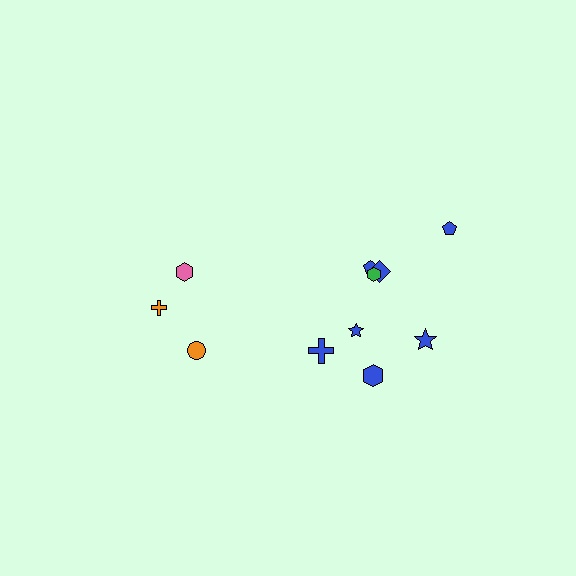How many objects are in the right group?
There are 8 objects.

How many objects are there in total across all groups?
There are 11 objects.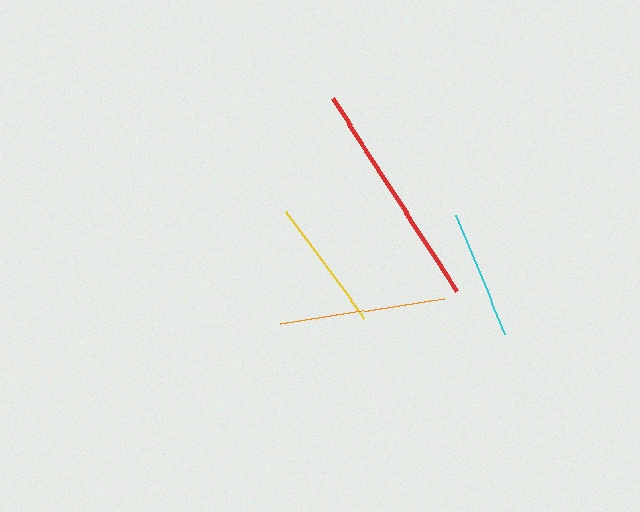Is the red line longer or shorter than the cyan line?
The red line is longer than the cyan line.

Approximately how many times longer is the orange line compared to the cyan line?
The orange line is approximately 1.3 times the length of the cyan line.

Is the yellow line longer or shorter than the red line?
The red line is longer than the yellow line.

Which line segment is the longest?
The red line is the longest at approximately 229 pixels.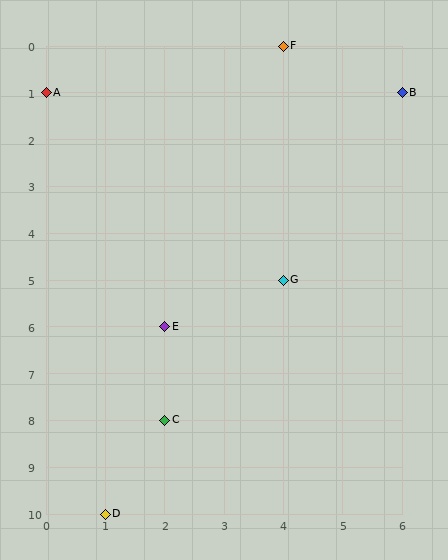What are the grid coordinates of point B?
Point B is at grid coordinates (6, 1).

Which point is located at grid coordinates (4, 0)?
Point F is at (4, 0).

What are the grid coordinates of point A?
Point A is at grid coordinates (0, 1).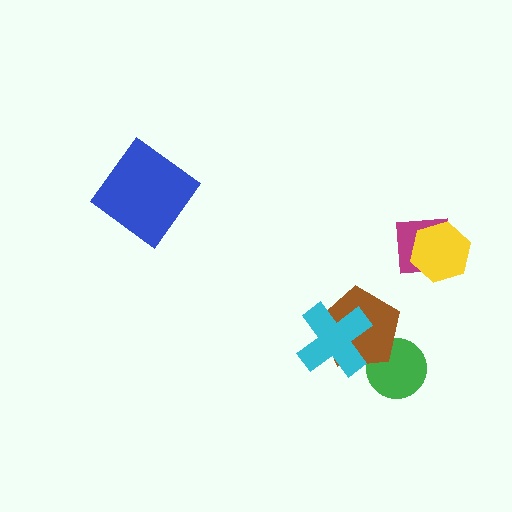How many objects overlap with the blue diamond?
0 objects overlap with the blue diamond.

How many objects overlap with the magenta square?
1 object overlaps with the magenta square.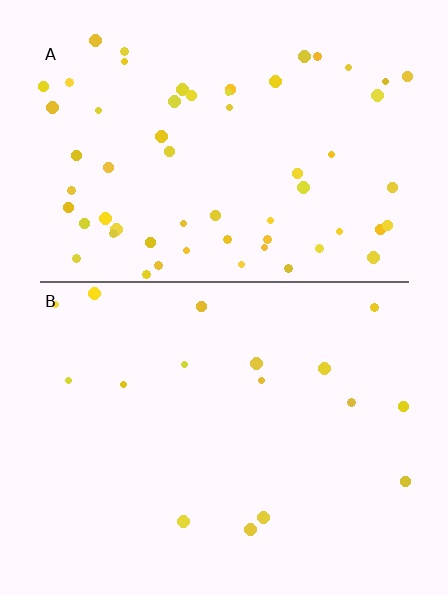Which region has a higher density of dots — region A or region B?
A (the top).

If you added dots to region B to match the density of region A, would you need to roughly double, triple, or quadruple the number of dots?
Approximately quadruple.